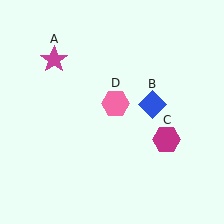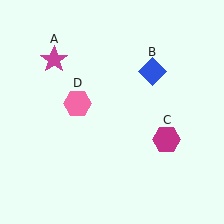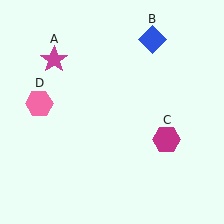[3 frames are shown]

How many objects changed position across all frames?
2 objects changed position: blue diamond (object B), pink hexagon (object D).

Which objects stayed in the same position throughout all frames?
Magenta star (object A) and magenta hexagon (object C) remained stationary.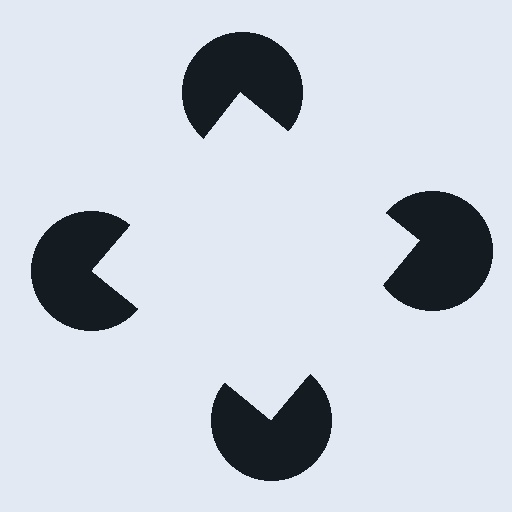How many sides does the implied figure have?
4 sides.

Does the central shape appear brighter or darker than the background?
It typically appears slightly brighter than the background, even though no actual brightness change is drawn.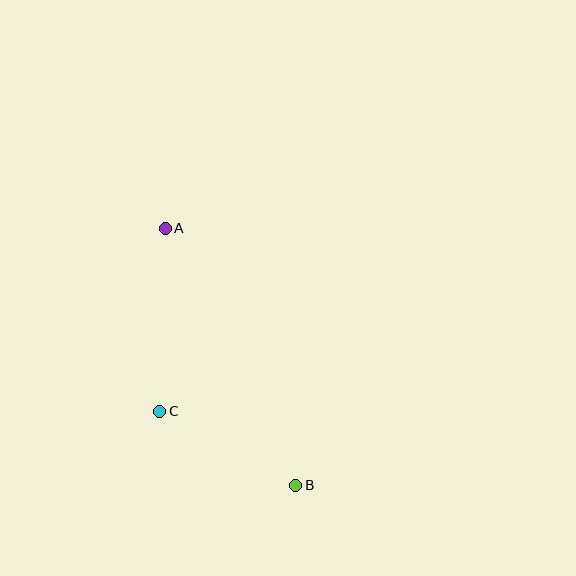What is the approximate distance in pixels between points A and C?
The distance between A and C is approximately 183 pixels.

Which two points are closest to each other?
Points B and C are closest to each other.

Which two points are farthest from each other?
Points A and B are farthest from each other.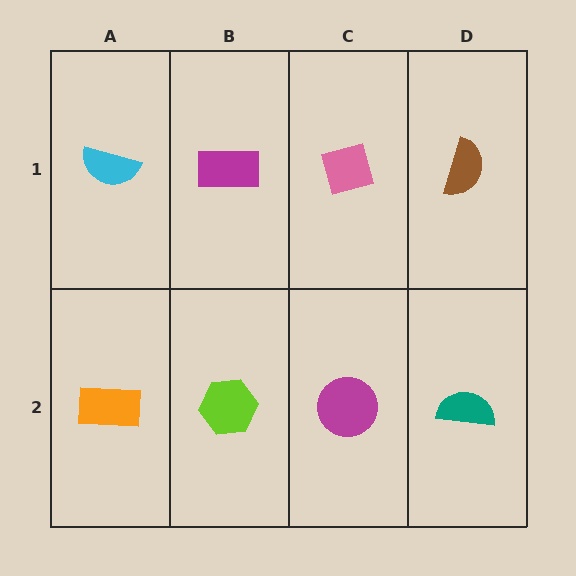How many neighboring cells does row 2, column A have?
2.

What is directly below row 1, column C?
A magenta circle.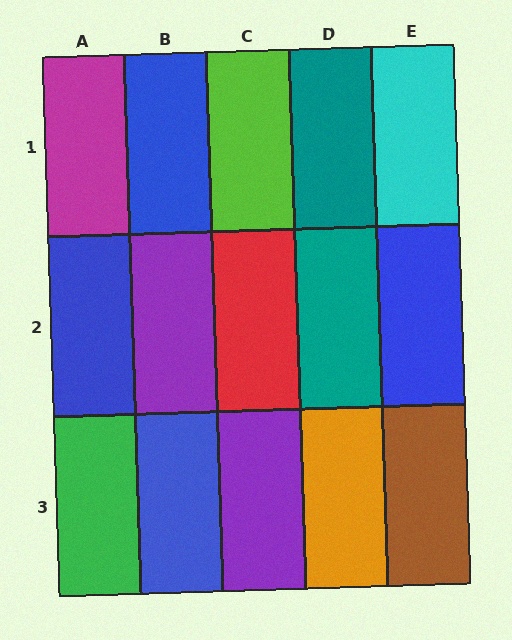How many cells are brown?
1 cell is brown.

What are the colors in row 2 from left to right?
Blue, purple, red, teal, blue.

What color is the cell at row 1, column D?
Teal.